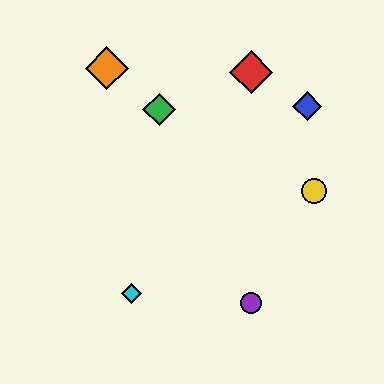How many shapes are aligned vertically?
2 shapes (the red diamond, the purple circle) are aligned vertically.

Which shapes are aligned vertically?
The red diamond, the purple circle are aligned vertically.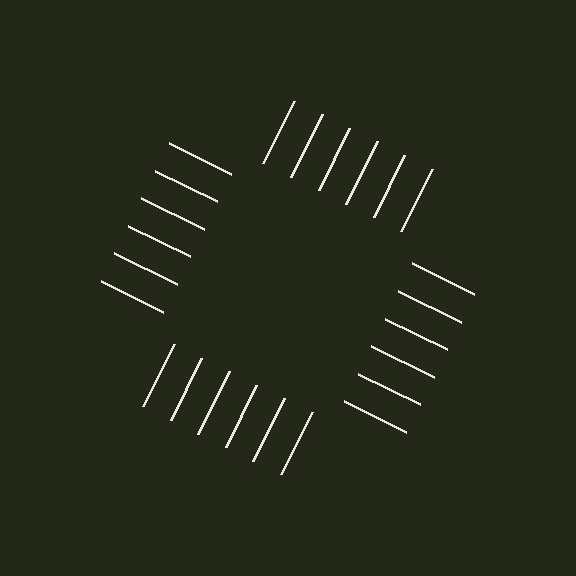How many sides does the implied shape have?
4 sides — the line-ends trace a square.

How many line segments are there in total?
24 — 6 along each of the 4 edges.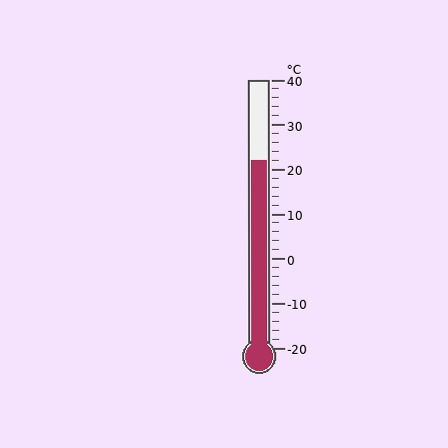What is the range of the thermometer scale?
The thermometer scale ranges from -20°C to 40°C.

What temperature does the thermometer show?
The thermometer shows approximately 22°C.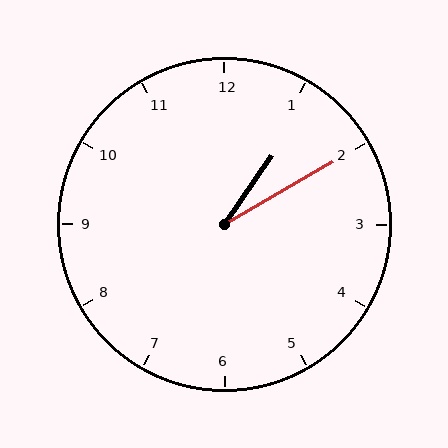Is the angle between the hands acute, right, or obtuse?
It is acute.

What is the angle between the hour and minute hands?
Approximately 25 degrees.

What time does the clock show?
1:10.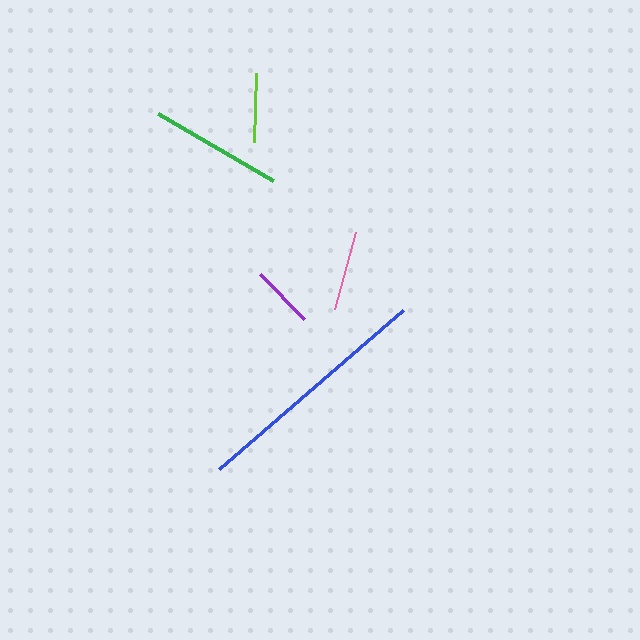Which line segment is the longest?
The blue line is the longest at approximately 243 pixels.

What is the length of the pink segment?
The pink segment is approximately 80 pixels long.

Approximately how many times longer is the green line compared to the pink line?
The green line is approximately 1.7 times the length of the pink line.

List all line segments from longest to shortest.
From longest to shortest: blue, green, pink, lime, purple.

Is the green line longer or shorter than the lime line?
The green line is longer than the lime line.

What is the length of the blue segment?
The blue segment is approximately 243 pixels long.